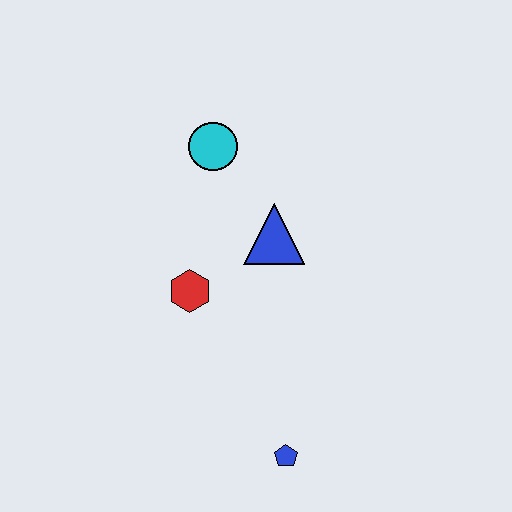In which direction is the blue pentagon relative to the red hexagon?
The blue pentagon is below the red hexagon.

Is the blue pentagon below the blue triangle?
Yes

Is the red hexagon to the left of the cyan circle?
Yes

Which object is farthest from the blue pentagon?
The cyan circle is farthest from the blue pentagon.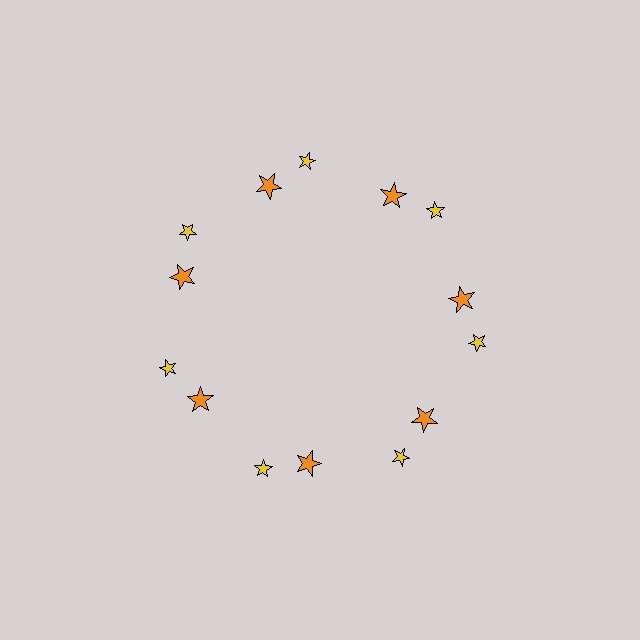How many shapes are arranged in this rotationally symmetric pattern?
There are 14 shapes, arranged in 7 groups of 2.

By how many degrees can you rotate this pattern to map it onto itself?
The pattern maps onto itself every 51 degrees of rotation.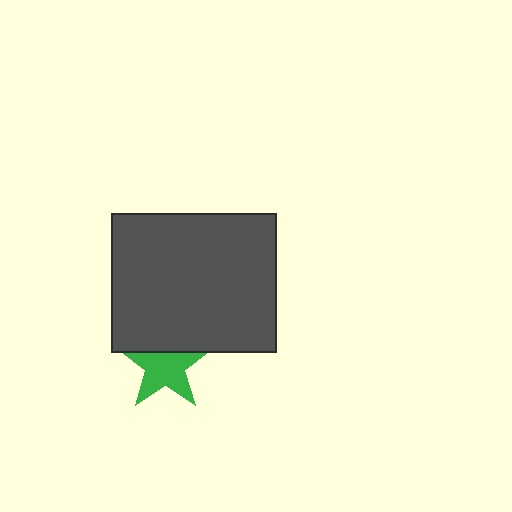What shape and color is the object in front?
The object in front is a dark gray rectangle.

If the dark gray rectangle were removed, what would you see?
You would see the complete green star.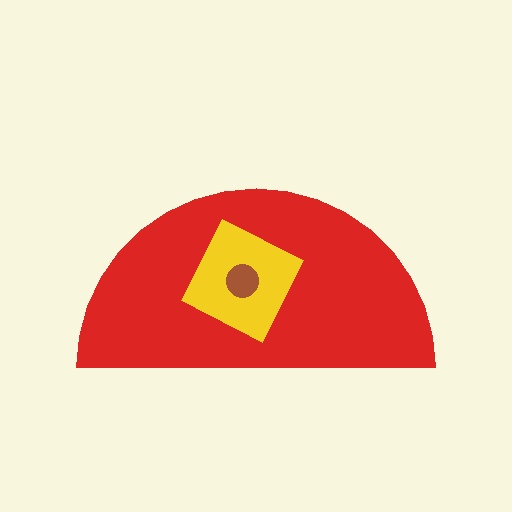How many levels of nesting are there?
3.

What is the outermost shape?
The red semicircle.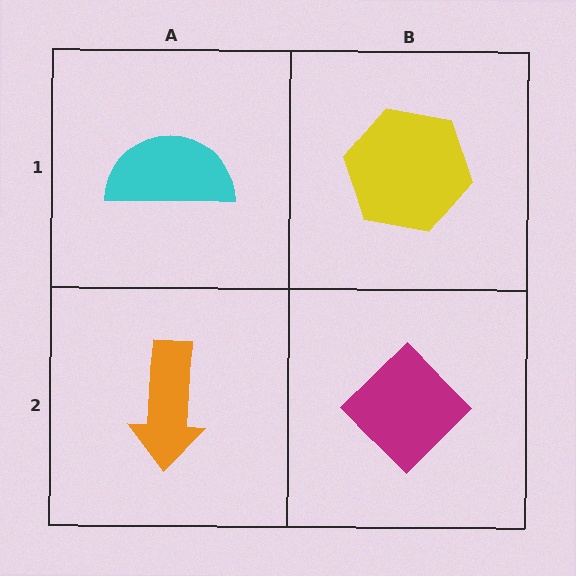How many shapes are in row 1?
2 shapes.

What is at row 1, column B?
A yellow hexagon.